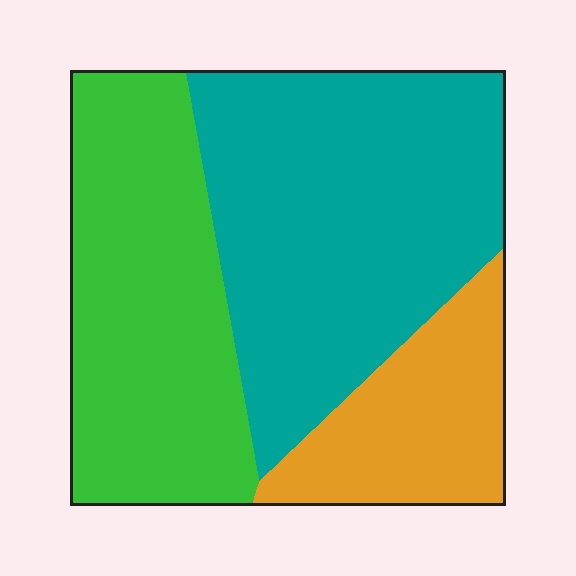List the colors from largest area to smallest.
From largest to smallest: teal, green, orange.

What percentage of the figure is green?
Green covers about 35% of the figure.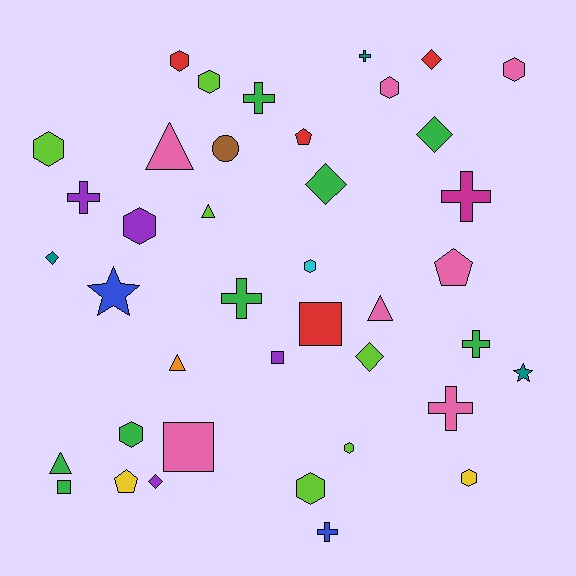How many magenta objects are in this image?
There is 1 magenta object.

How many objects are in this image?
There are 40 objects.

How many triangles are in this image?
There are 5 triangles.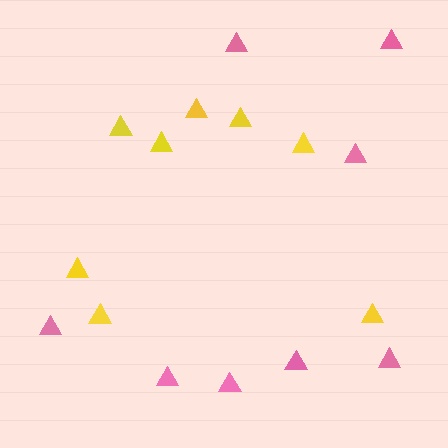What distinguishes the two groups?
There are 2 groups: one group of yellow triangles (8) and one group of pink triangles (8).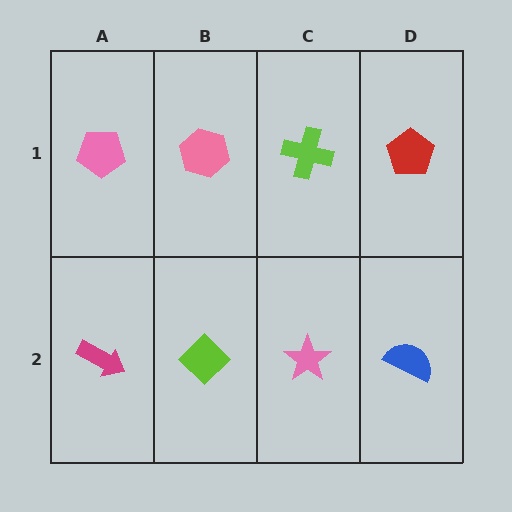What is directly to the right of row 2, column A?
A lime diamond.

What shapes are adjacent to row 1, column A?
A magenta arrow (row 2, column A), a pink hexagon (row 1, column B).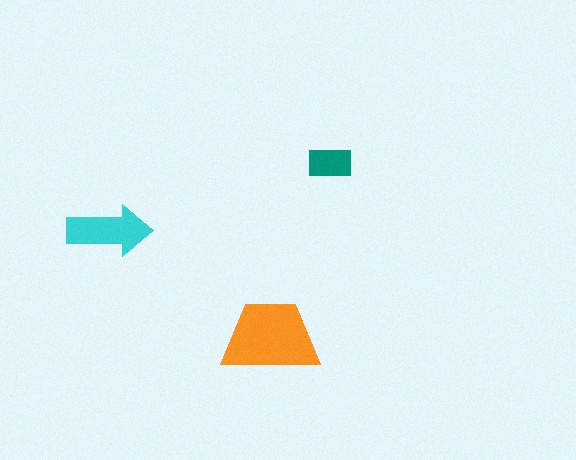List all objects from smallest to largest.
The teal rectangle, the cyan arrow, the orange trapezoid.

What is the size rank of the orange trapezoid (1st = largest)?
1st.